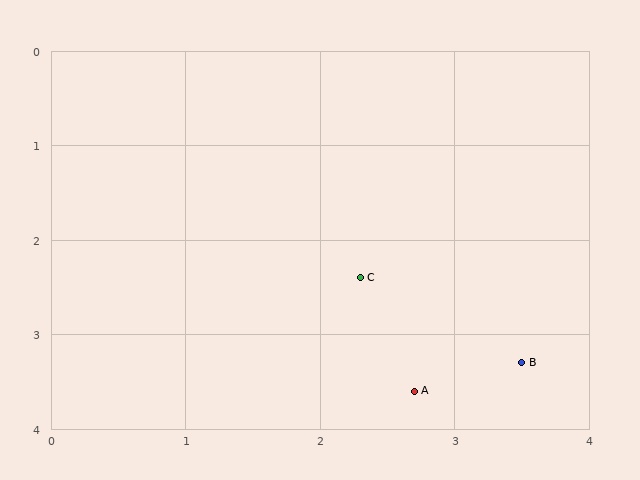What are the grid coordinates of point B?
Point B is at approximately (3.5, 3.3).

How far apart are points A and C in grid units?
Points A and C are about 1.3 grid units apart.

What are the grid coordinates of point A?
Point A is at approximately (2.7, 3.6).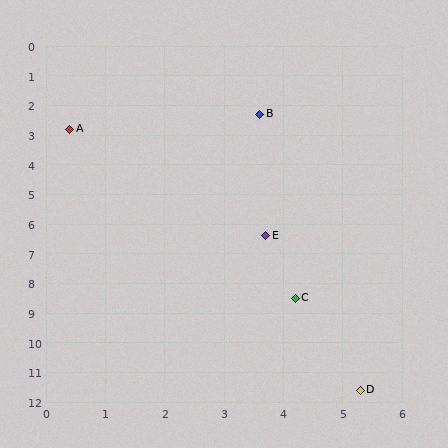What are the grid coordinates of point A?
Point A is at approximately (0.4, 2.8).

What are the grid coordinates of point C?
Point C is at approximately (4.2, 8.5).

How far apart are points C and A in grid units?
Points C and A are about 6.9 grid units apart.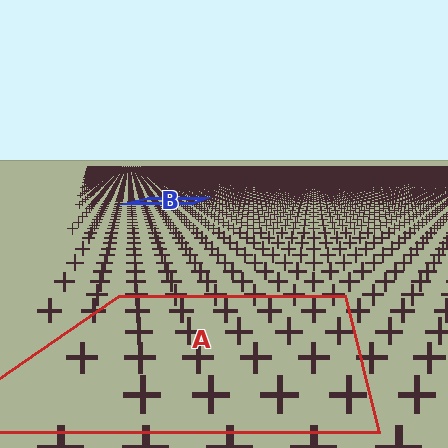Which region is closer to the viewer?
Region A is closer. The texture elements there are larger and more spread out.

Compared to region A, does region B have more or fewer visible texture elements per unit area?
Region B has more texture elements per unit area — they are packed more densely because it is farther away.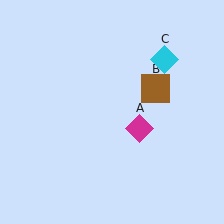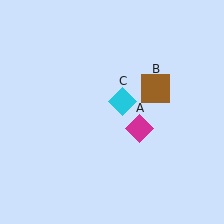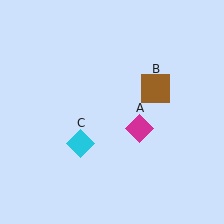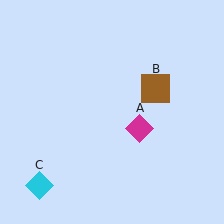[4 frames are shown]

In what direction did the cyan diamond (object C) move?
The cyan diamond (object C) moved down and to the left.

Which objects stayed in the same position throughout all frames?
Magenta diamond (object A) and brown square (object B) remained stationary.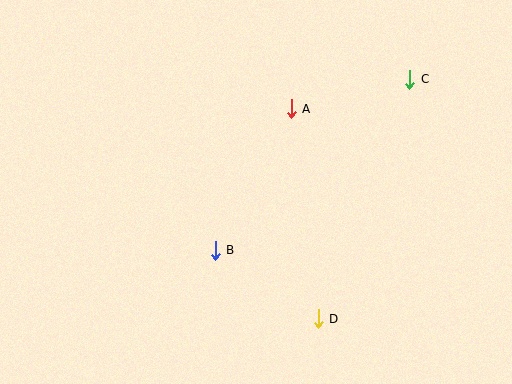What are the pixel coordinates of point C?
Point C is at (410, 79).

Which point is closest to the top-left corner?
Point A is closest to the top-left corner.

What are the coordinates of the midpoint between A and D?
The midpoint between A and D is at (305, 214).